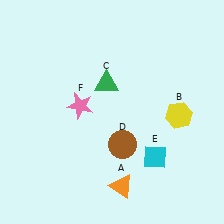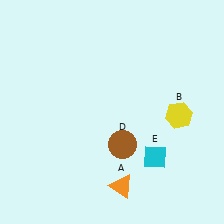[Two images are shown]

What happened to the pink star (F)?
The pink star (F) was removed in Image 2. It was in the top-left area of Image 1.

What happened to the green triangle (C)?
The green triangle (C) was removed in Image 2. It was in the top-left area of Image 1.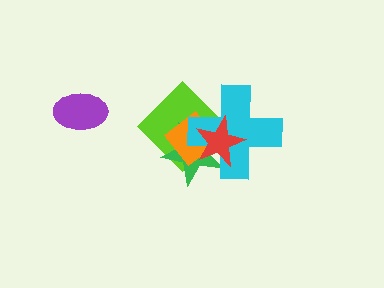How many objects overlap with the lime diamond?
4 objects overlap with the lime diamond.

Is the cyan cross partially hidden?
Yes, it is partially covered by another shape.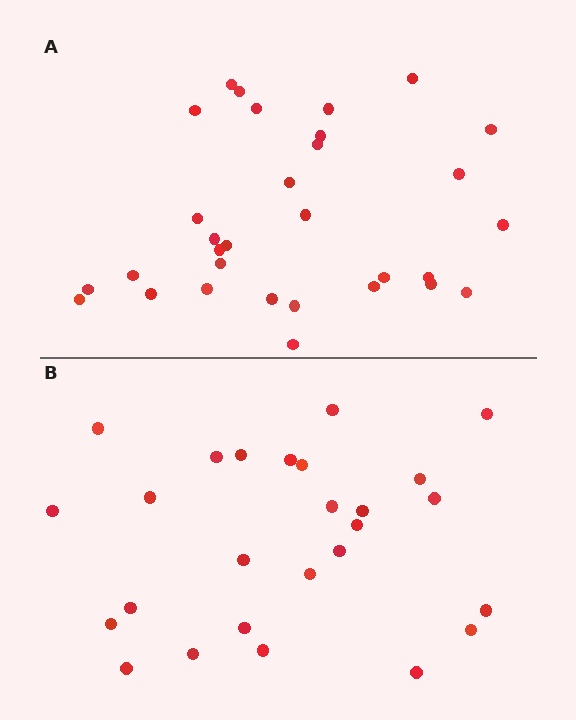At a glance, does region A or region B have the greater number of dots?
Region A (the top region) has more dots.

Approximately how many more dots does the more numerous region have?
Region A has about 5 more dots than region B.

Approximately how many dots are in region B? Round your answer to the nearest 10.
About 30 dots. (The exact count is 26, which rounds to 30.)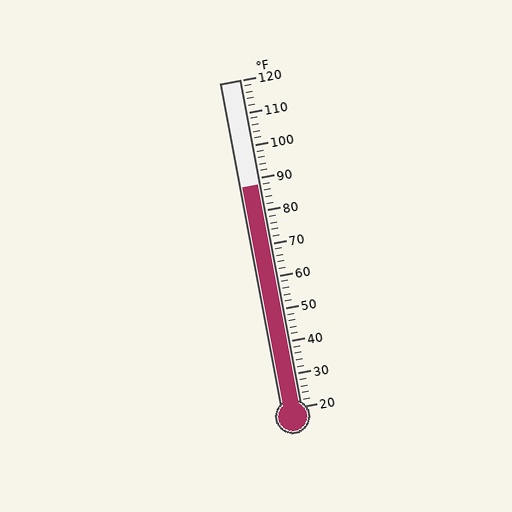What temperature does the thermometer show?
The thermometer shows approximately 88°F.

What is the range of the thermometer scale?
The thermometer scale ranges from 20°F to 120°F.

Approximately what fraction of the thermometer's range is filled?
The thermometer is filled to approximately 70% of its range.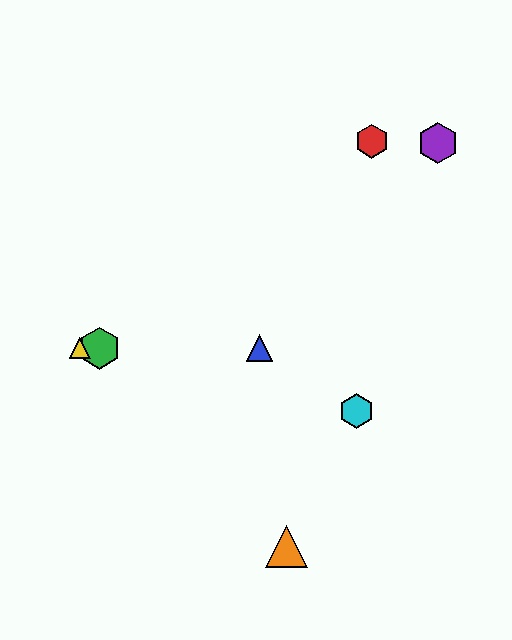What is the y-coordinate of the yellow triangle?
The yellow triangle is at y≈348.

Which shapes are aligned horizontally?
The blue triangle, the green hexagon, the yellow triangle are aligned horizontally.